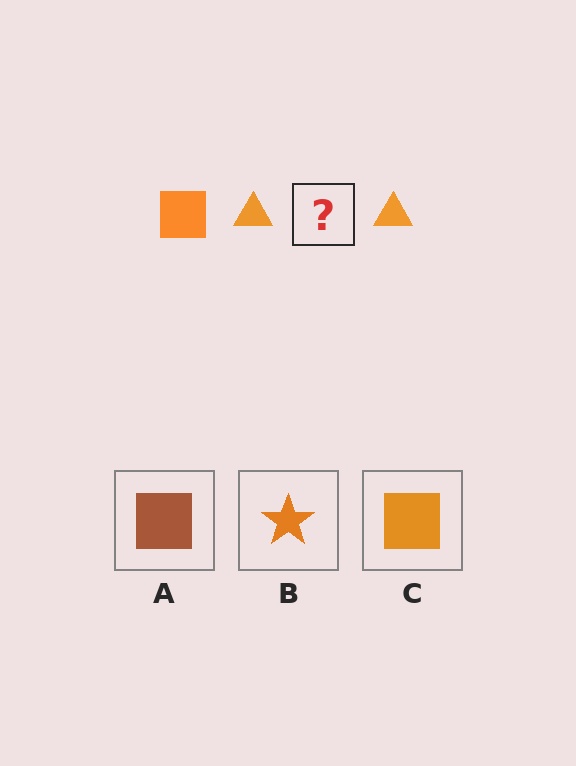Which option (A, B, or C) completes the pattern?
C.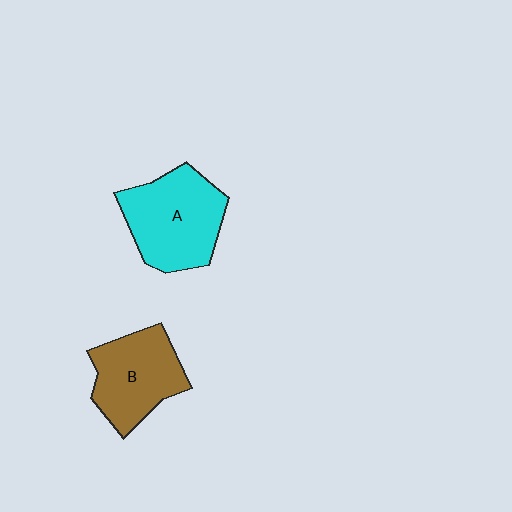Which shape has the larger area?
Shape A (cyan).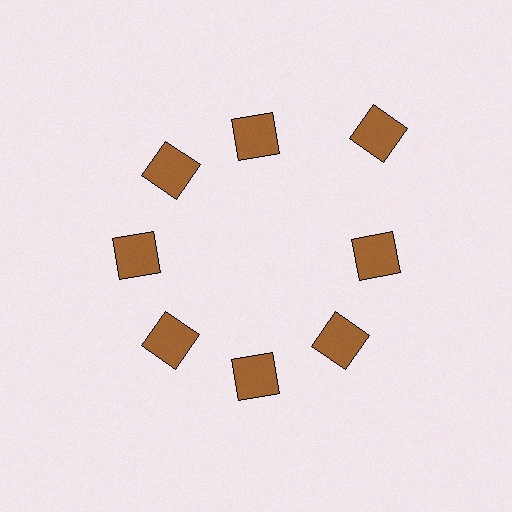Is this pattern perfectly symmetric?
No. The 8 brown squares are arranged in a ring, but one element near the 2 o'clock position is pushed outward from the center, breaking the 8-fold rotational symmetry.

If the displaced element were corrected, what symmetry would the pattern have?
It would have 8-fold rotational symmetry — the pattern would map onto itself every 45 degrees.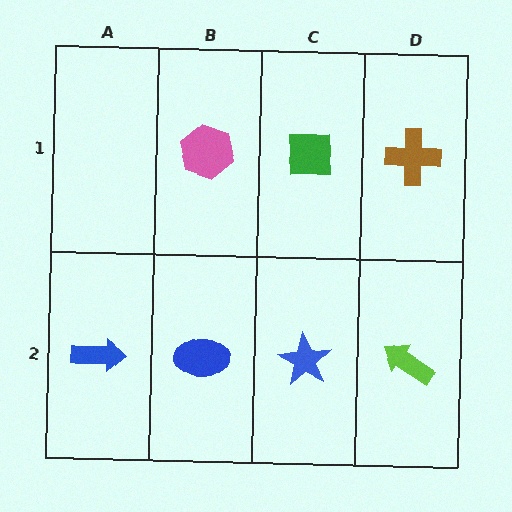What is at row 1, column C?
A green square.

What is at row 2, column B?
A blue ellipse.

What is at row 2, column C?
A blue star.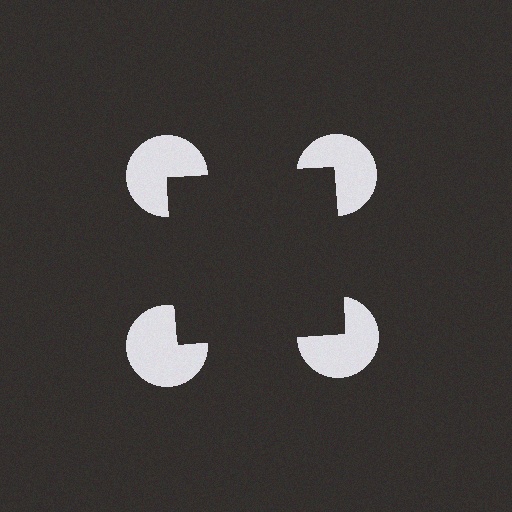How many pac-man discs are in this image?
There are 4 — one at each vertex of the illusory square.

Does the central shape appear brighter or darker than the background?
It typically appears slightly darker than the background, even though no actual brightness change is drawn.